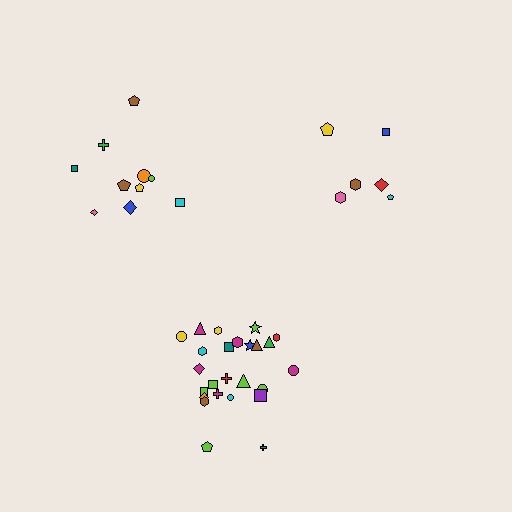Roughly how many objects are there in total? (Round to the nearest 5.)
Roughly 40 objects in total.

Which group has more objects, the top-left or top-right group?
The top-left group.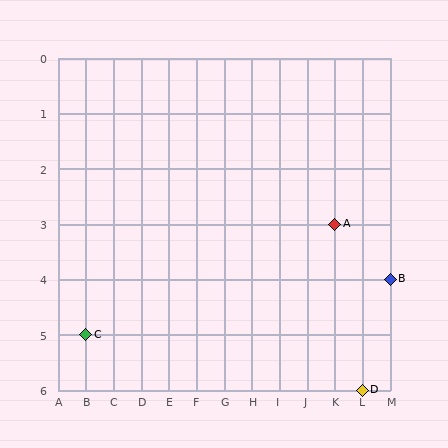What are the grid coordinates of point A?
Point A is at grid coordinates (K, 3).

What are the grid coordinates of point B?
Point B is at grid coordinates (M, 4).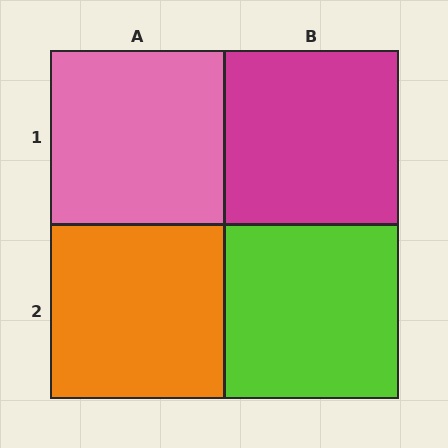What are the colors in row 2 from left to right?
Orange, lime.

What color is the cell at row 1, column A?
Pink.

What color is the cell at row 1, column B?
Magenta.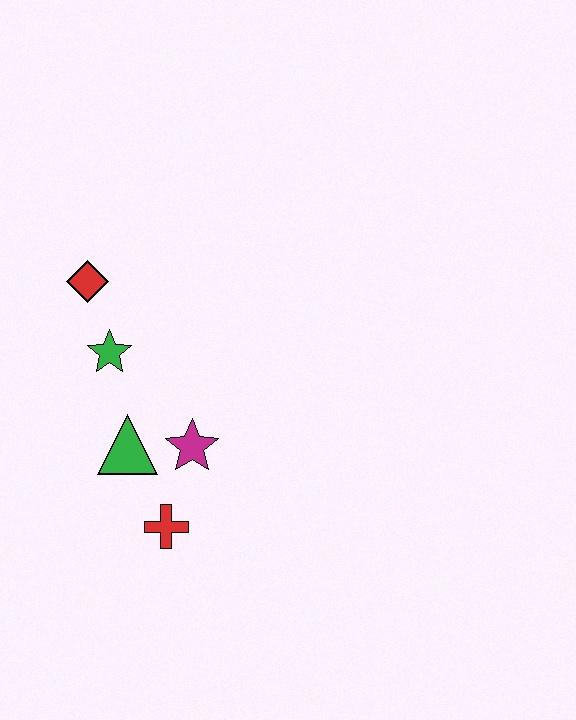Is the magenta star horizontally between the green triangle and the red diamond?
No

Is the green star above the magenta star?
Yes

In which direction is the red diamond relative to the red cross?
The red diamond is above the red cross.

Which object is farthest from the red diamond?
The red cross is farthest from the red diamond.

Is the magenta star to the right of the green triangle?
Yes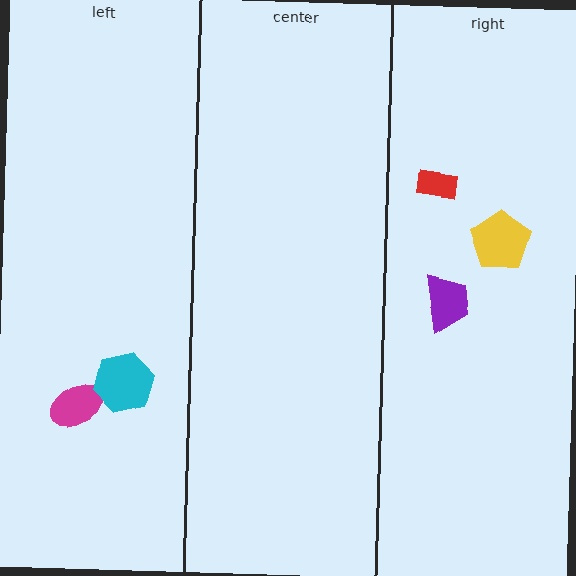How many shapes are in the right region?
3.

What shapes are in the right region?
The yellow pentagon, the purple trapezoid, the red rectangle.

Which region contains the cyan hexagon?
The left region.